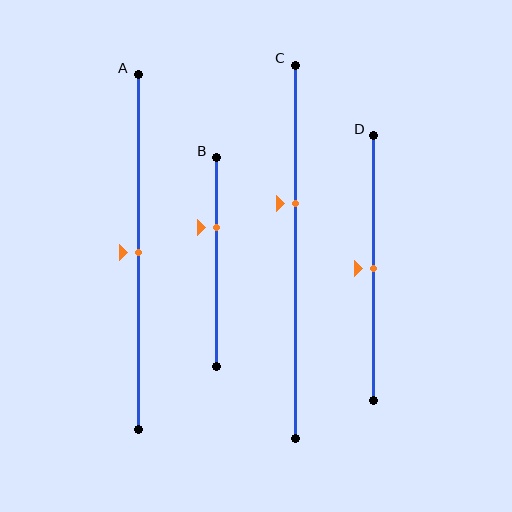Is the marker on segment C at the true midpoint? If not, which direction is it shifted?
No, the marker on segment C is shifted upward by about 13% of the segment length.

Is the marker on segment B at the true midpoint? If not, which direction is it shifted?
No, the marker on segment B is shifted upward by about 17% of the segment length.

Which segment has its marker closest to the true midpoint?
Segment A has its marker closest to the true midpoint.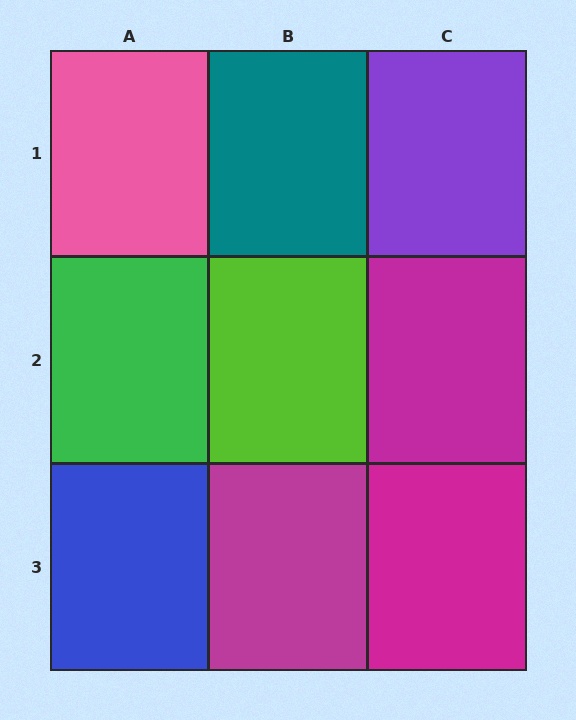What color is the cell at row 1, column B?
Teal.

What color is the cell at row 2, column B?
Lime.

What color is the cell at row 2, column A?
Green.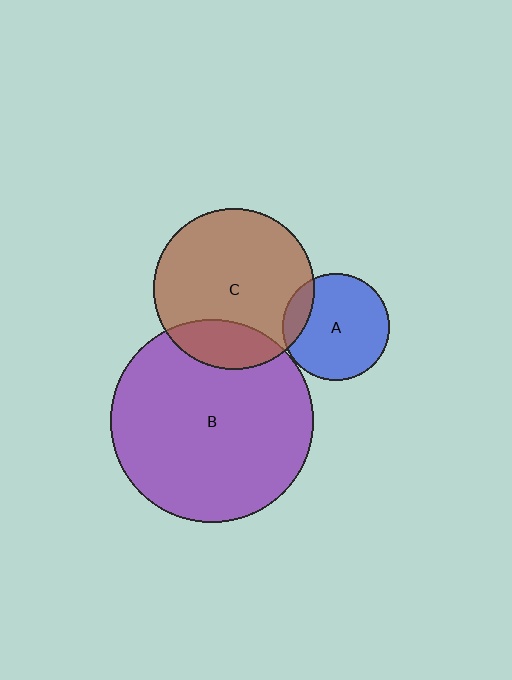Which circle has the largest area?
Circle B (purple).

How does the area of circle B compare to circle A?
Approximately 3.6 times.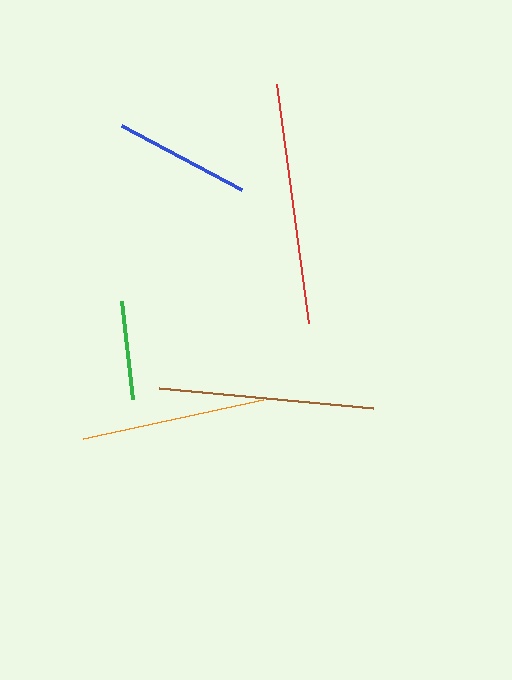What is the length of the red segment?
The red segment is approximately 240 pixels long.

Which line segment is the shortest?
The green line is the shortest at approximately 98 pixels.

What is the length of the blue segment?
The blue segment is approximately 136 pixels long.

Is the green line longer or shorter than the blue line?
The blue line is longer than the green line.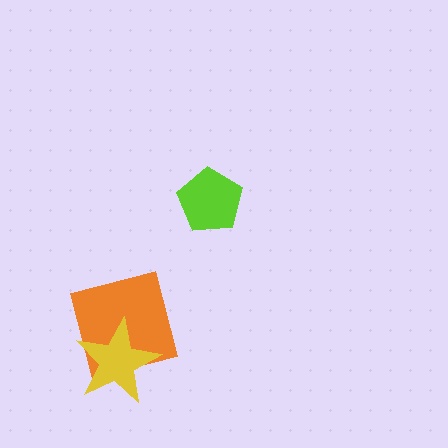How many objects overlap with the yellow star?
1 object overlaps with the yellow star.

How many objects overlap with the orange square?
1 object overlaps with the orange square.